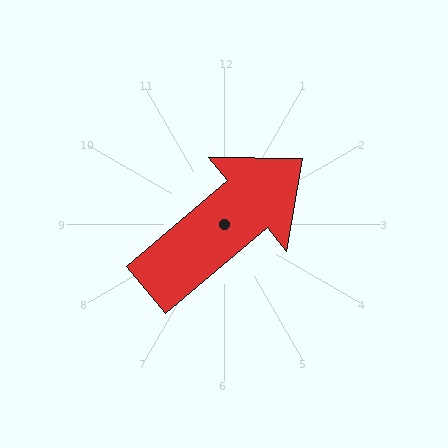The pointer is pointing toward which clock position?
Roughly 2 o'clock.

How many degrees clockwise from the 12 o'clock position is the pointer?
Approximately 50 degrees.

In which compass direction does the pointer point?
Northeast.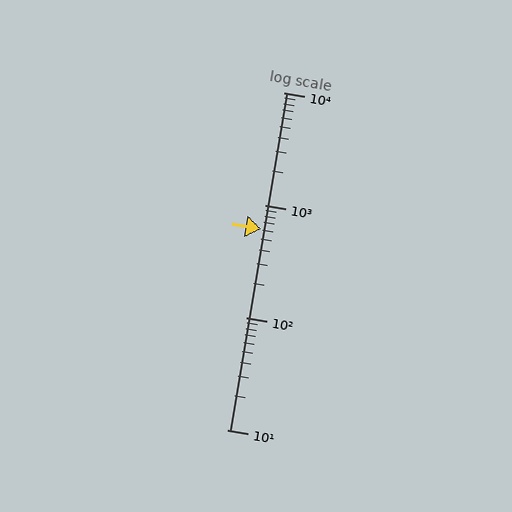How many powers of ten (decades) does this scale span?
The scale spans 3 decades, from 10 to 10000.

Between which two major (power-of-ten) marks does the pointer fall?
The pointer is between 100 and 1000.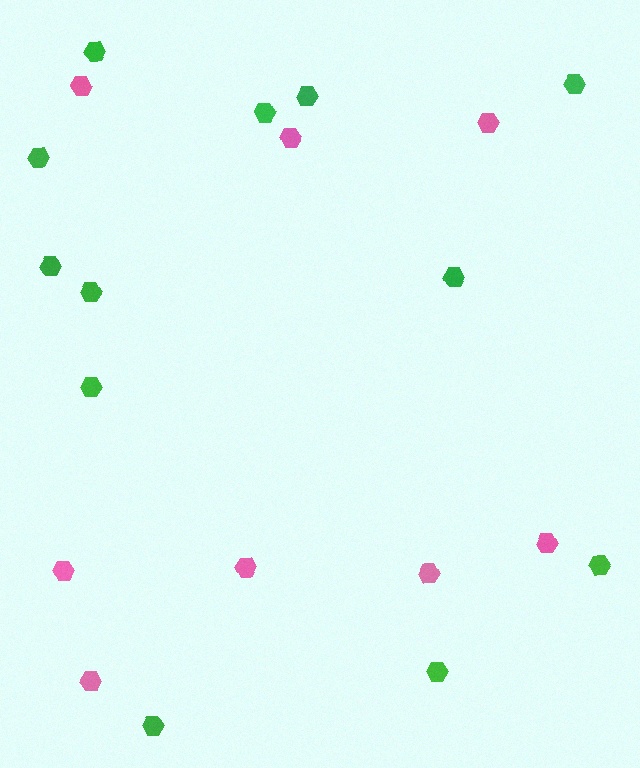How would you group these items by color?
There are 2 groups: one group of pink hexagons (8) and one group of green hexagons (12).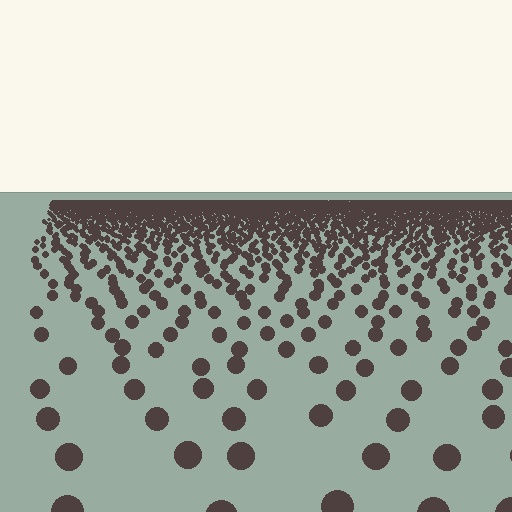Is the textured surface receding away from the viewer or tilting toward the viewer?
The surface is receding away from the viewer. Texture elements get smaller and denser toward the top.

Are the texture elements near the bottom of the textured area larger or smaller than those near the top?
Larger. Near the bottom, elements are closer to the viewer and appear at a bigger on-screen size.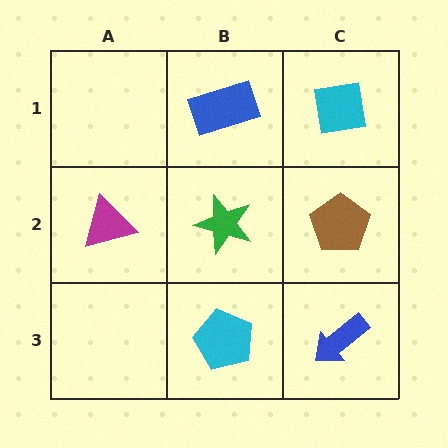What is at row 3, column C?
A blue arrow.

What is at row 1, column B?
A blue rectangle.